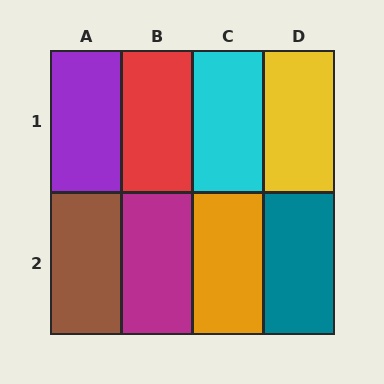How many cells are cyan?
1 cell is cyan.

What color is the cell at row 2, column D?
Teal.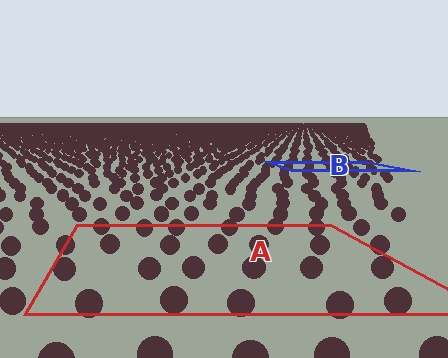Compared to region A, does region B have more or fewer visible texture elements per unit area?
Region B has more texture elements per unit area — they are packed more densely because it is farther away.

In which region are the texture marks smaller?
The texture marks are smaller in region B, because it is farther away.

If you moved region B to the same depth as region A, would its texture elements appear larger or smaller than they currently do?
They would appear larger. At a closer depth, the same texture elements are projected at a bigger on-screen size.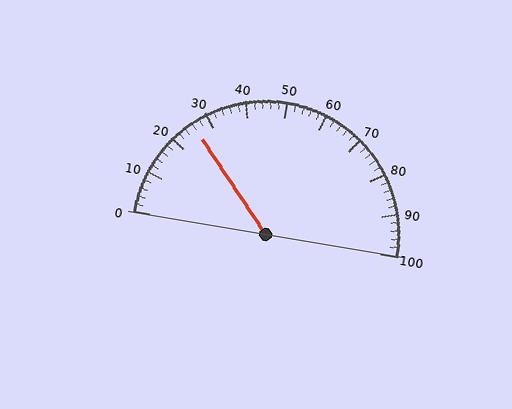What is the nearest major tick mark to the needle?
The nearest major tick mark is 30.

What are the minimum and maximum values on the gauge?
The gauge ranges from 0 to 100.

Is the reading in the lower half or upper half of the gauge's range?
The reading is in the lower half of the range (0 to 100).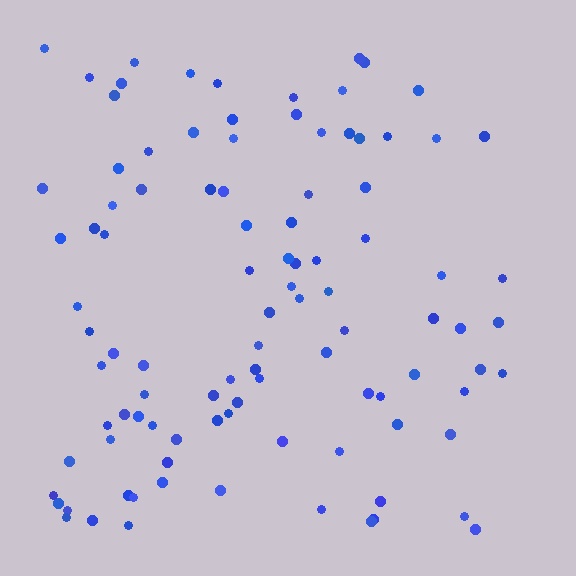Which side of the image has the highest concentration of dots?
The left.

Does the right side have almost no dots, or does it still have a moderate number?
Still a moderate number, just noticeably fewer than the left.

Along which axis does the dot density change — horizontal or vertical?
Horizontal.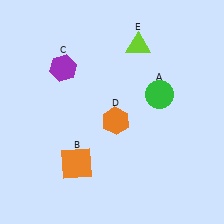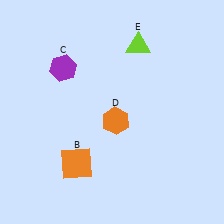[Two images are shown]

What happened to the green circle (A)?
The green circle (A) was removed in Image 2. It was in the top-right area of Image 1.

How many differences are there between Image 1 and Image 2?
There is 1 difference between the two images.